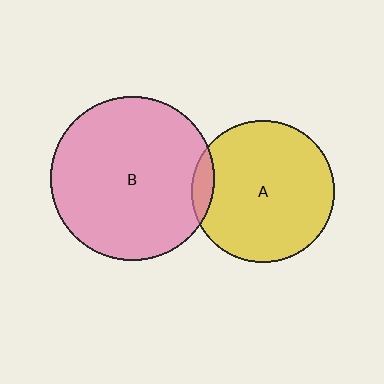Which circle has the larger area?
Circle B (pink).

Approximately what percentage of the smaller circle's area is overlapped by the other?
Approximately 10%.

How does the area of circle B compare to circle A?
Approximately 1.3 times.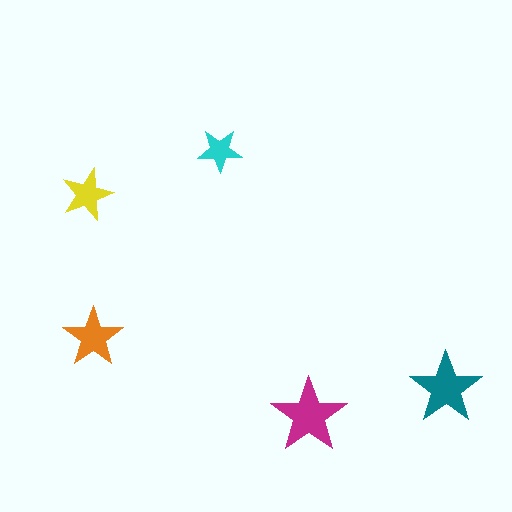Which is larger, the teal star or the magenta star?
The magenta one.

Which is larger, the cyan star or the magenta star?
The magenta one.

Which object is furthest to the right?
The teal star is rightmost.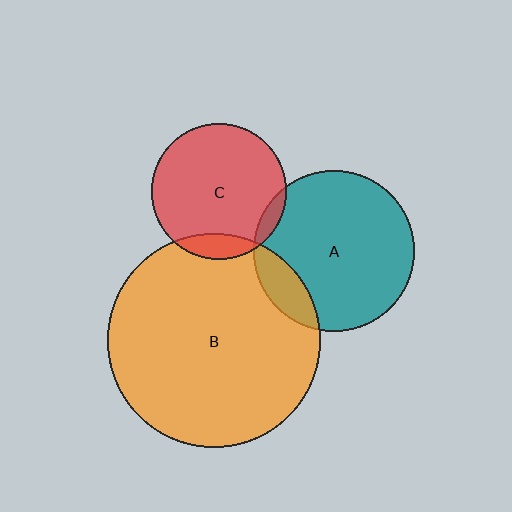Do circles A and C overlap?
Yes.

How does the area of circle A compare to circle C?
Approximately 1.4 times.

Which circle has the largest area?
Circle B (orange).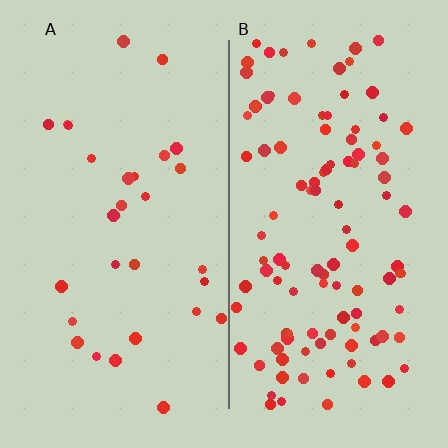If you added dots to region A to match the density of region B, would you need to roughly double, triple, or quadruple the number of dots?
Approximately quadruple.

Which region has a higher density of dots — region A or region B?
B (the right).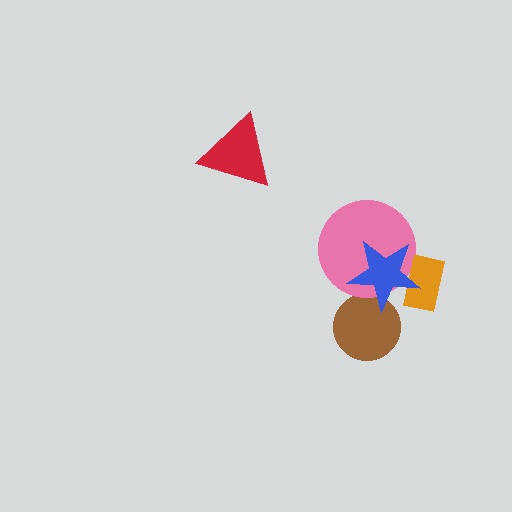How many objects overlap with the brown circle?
1 object overlaps with the brown circle.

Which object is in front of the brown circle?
The blue star is in front of the brown circle.